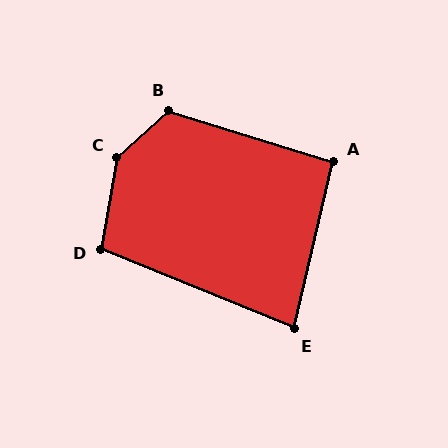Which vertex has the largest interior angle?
C, at approximately 142 degrees.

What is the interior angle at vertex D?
Approximately 102 degrees (obtuse).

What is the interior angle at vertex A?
Approximately 94 degrees (approximately right).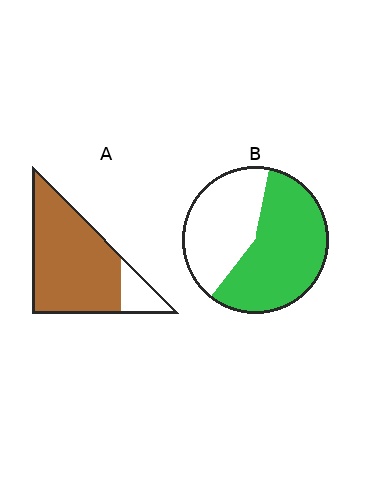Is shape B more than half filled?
Yes.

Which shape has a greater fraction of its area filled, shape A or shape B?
Shape A.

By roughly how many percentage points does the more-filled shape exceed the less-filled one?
By roughly 25 percentage points (A over B).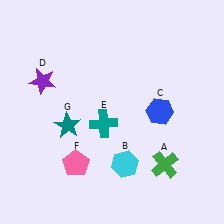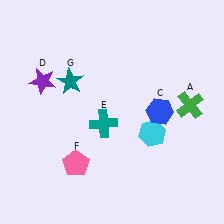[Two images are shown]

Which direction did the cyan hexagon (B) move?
The cyan hexagon (B) moved up.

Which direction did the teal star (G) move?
The teal star (G) moved up.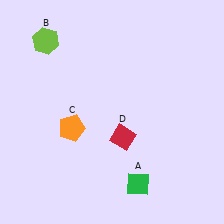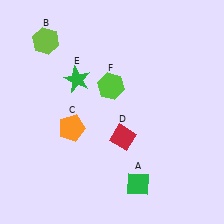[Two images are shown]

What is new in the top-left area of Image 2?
A green star (E) was added in the top-left area of Image 2.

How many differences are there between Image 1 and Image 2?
There are 2 differences between the two images.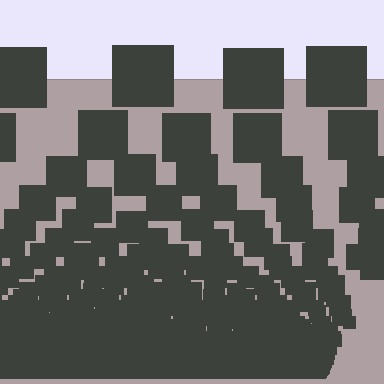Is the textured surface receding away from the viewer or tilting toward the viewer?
The surface appears to tilt toward the viewer. Texture elements get larger and sparser toward the top.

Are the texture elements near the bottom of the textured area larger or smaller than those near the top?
Smaller. The gradient is inverted — elements near the bottom are smaller and denser.